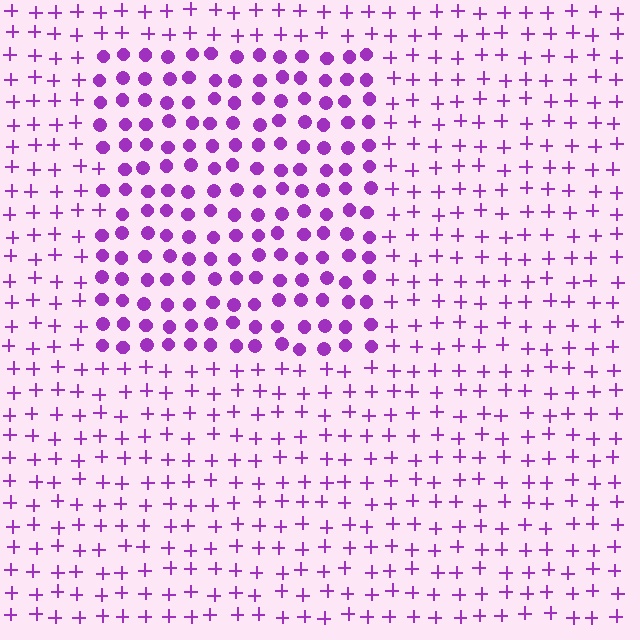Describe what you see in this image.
The image is filled with small purple elements arranged in a uniform grid. A rectangle-shaped region contains circles, while the surrounding area contains plus signs. The boundary is defined purely by the change in element shape.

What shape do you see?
I see a rectangle.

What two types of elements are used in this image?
The image uses circles inside the rectangle region and plus signs outside it.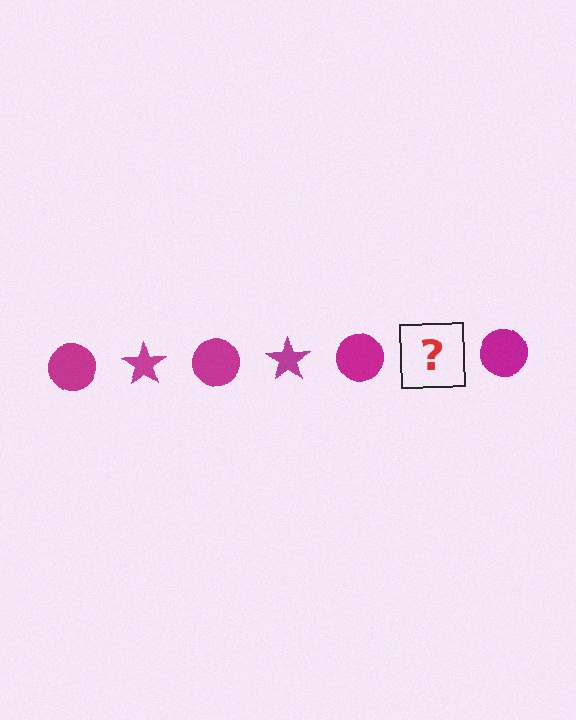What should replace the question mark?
The question mark should be replaced with a magenta star.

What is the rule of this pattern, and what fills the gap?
The rule is that the pattern cycles through circle, star shapes in magenta. The gap should be filled with a magenta star.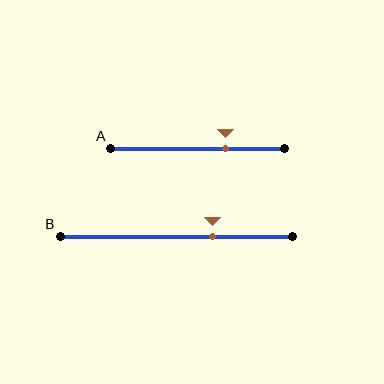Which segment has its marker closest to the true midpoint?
Segment B has its marker closest to the true midpoint.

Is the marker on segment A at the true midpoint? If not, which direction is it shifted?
No, the marker on segment A is shifted to the right by about 16% of the segment length.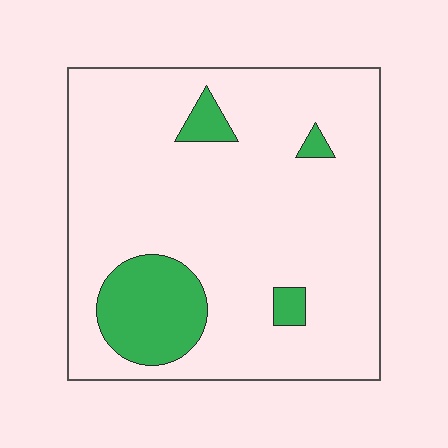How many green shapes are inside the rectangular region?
4.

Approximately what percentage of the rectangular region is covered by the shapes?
Approximately 15%.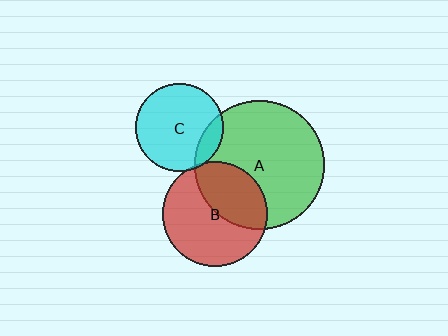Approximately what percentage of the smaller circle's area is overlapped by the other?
Approximately 15%.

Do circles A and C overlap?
Yes.